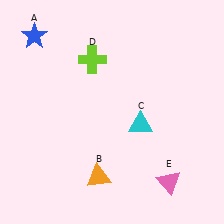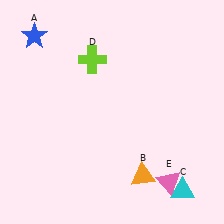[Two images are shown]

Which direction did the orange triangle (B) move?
The orange triangle (B) moved right.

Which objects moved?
The objects that moved are: the orange triangle (B), the cyan triangle (C).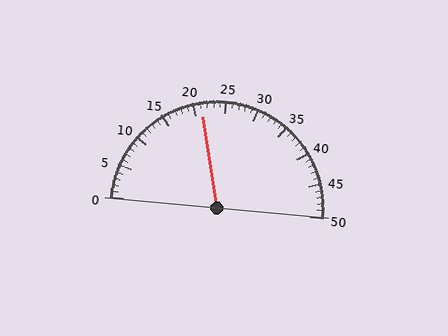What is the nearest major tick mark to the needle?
The nearest major tick mark is 20.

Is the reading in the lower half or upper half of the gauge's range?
The reading is in the lower half of the range (0 to 50).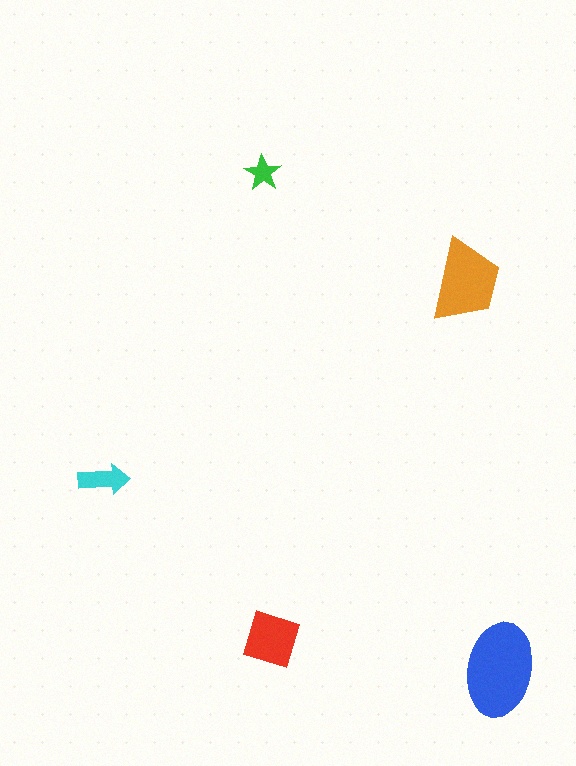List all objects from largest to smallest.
The blue ellipse, the orange trapezoid, the red square, the cyan arrow, the green star.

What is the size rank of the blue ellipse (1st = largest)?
1st.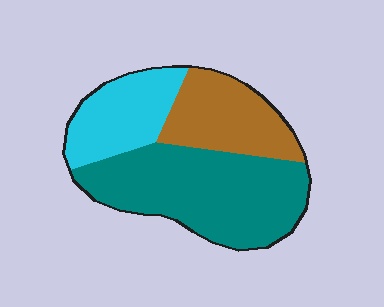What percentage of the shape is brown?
Brown takes up about one quarter (1/4) of the shape.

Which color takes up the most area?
Teal, at roughly 50%.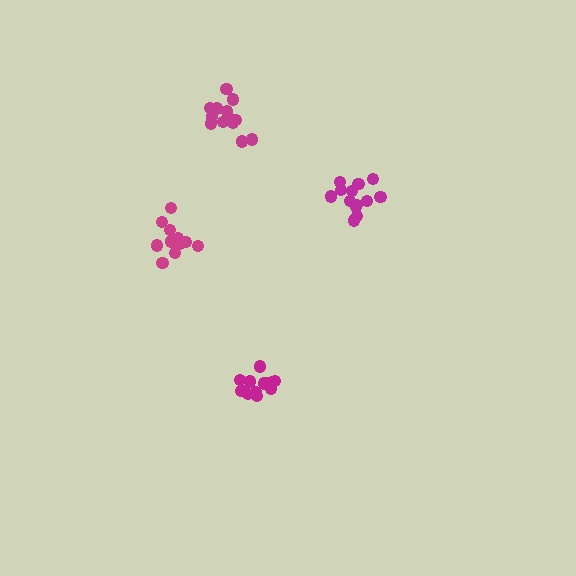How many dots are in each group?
Group 1: 11 dots, Group 2: 14 dots, Group 3: 13 dots, Group 4: 13 dots (51 total).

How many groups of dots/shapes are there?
There are 4 groups.